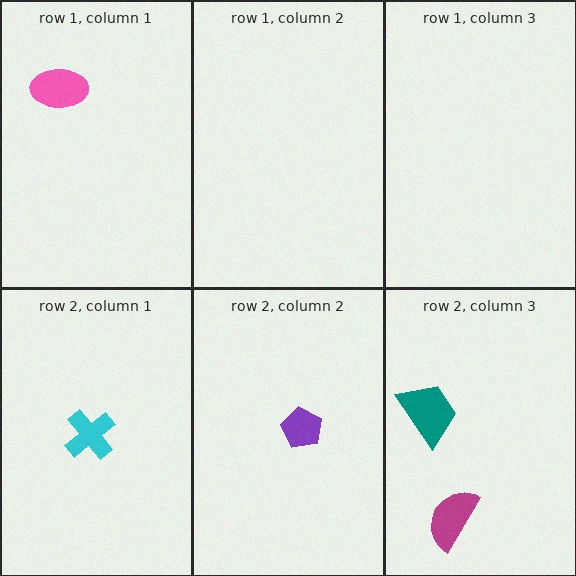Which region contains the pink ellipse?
The row 1, column 1 region.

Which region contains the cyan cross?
The row 2, column 1 region.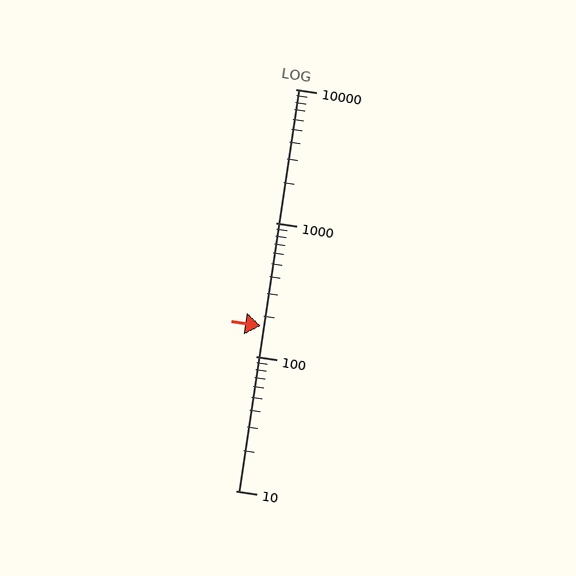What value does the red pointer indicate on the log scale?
The pointer indicates approximately 170.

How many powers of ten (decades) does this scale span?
The scale spans 3 decades, from 10 to 10000.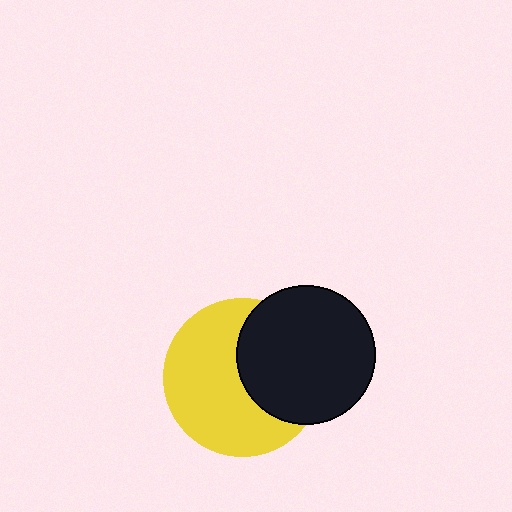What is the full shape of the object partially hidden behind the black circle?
The partially hidden object is a yellow circle.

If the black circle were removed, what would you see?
You would see the complete yellow circle.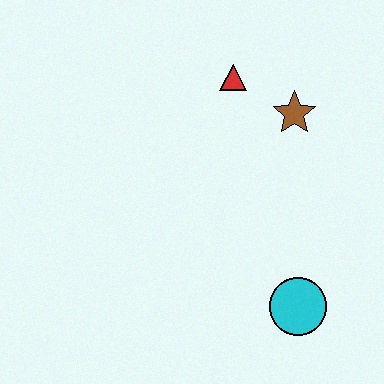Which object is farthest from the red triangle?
The cyan circle is farthest from the red triangle.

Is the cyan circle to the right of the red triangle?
Yes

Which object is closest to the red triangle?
The brown star is closest to the red triangle.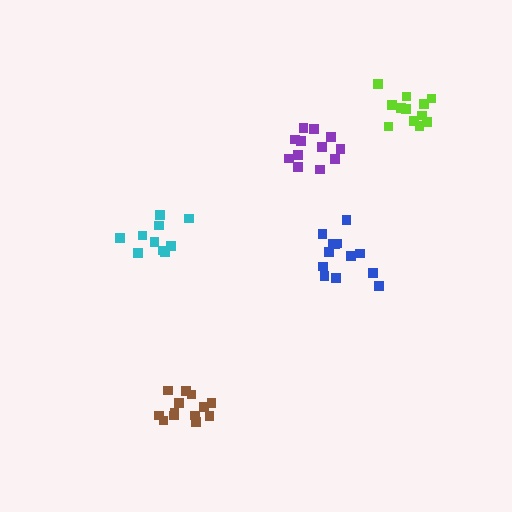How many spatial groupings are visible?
There are 5 spatial groupings.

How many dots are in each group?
Group 1: 10 dots, Group 2: 13 dots, Group 3: 13 dots, Group 4: 12 dots, Group 5: 12 dots (60 total).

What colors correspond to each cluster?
The clusters are colored: cyan, blue, brown, purple, lime.